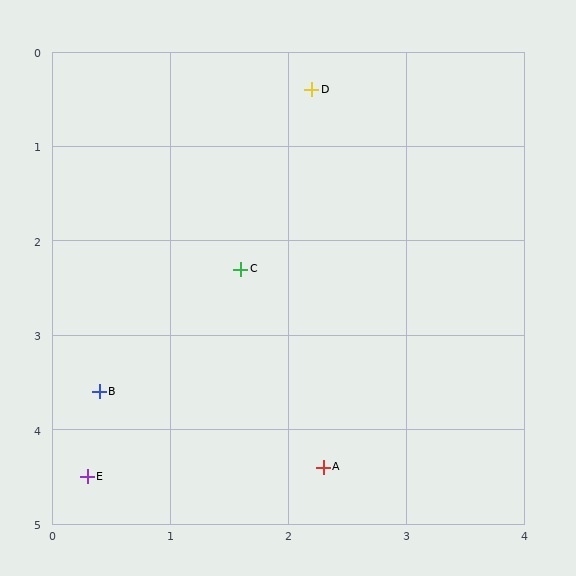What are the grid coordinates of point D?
Point D is at approximately (2.2, 0.4).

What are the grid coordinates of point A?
Point A is at approximately (2.3, 4.4).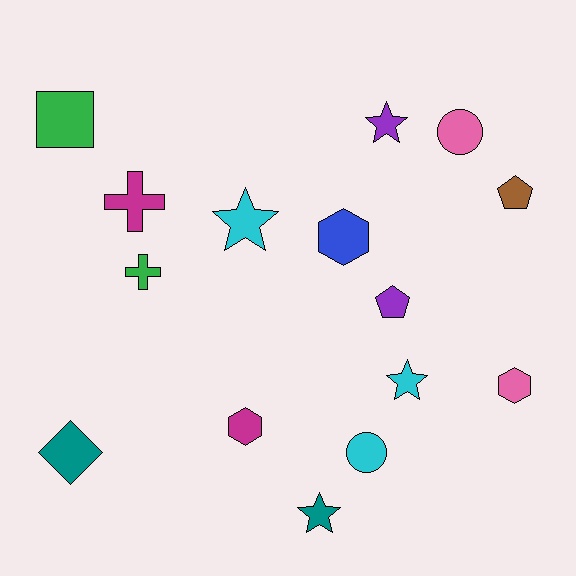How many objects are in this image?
There are 15 objects.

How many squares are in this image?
There is 1 square.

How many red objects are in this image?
There are no red objects.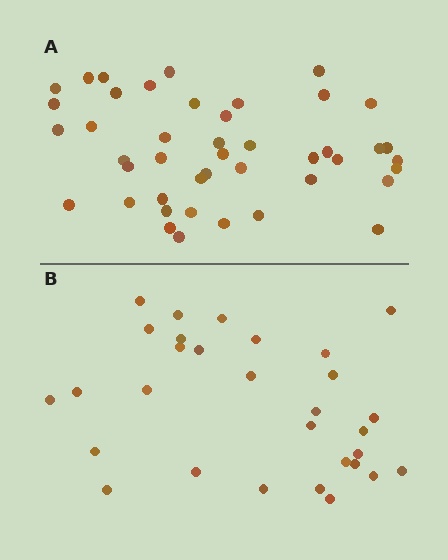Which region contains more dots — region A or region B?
Region A (the top region) has more dots.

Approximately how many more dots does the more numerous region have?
Region A has approximately 15 more dots than region B.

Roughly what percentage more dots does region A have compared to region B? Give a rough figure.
About 45% more.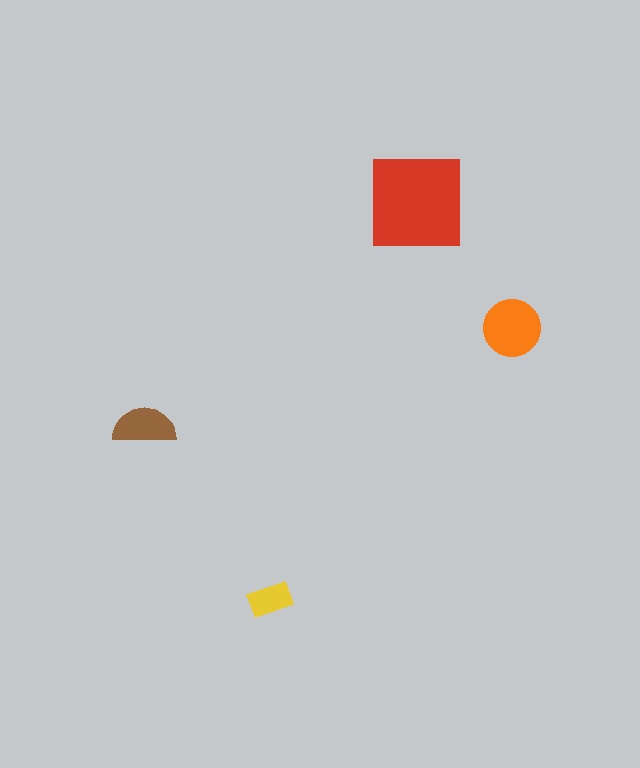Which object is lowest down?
The yellow rectangle is bottommost.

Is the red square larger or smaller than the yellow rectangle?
Larger.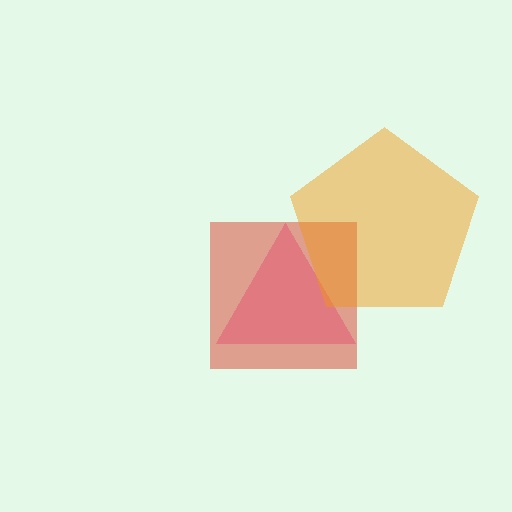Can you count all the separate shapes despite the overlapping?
Yes, there are 3 separate shapes.